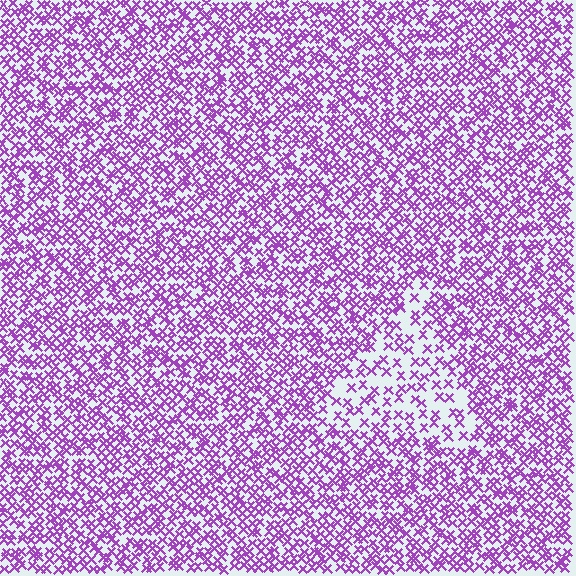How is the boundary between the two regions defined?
The boundary is defined by a change in element density (approximately 2.1x ratio). All elements are the same color, size, and shape.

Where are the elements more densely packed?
The elements are more densely packed outside the triangle boundary.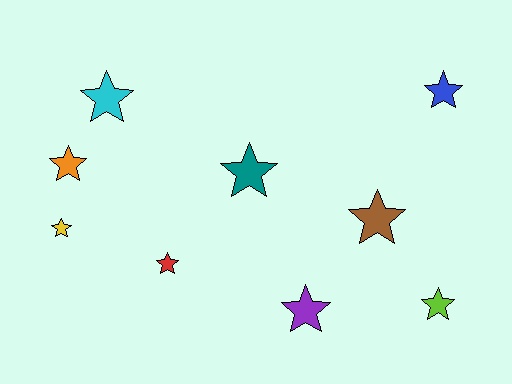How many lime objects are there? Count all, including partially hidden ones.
There is 1 lime object.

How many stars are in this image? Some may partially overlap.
There are 9 stars.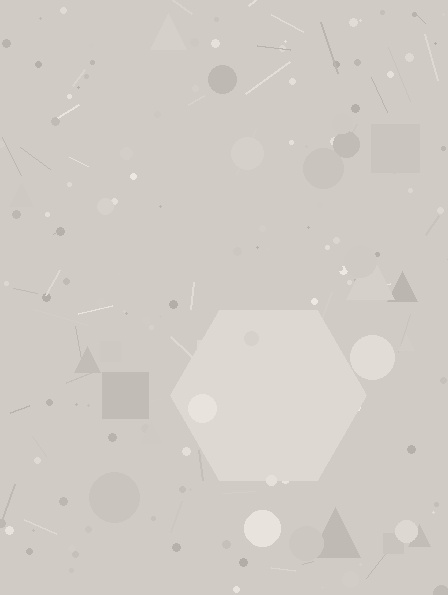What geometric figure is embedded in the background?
A hexagon is embedded in the background.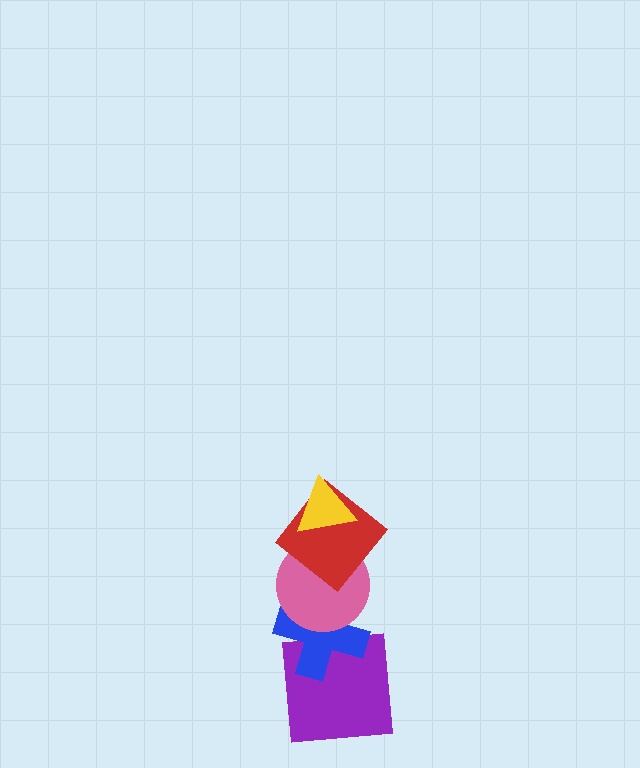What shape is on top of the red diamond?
The yellow triangle is on top of the red diamond.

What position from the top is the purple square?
The purple square is 5th from the top.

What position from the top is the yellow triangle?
The yellow triangle is 1st from the top.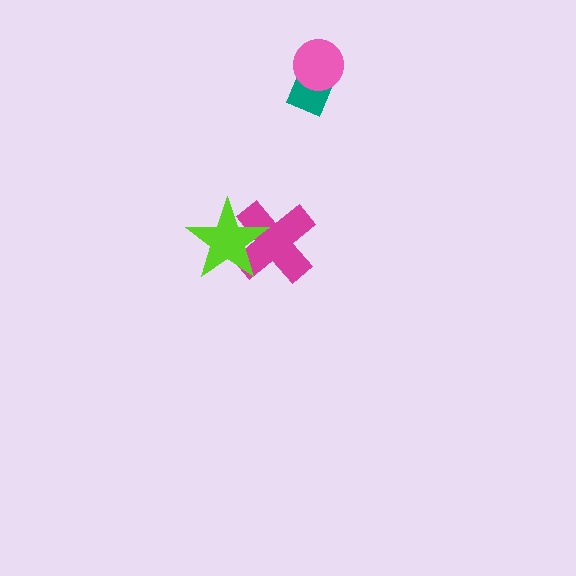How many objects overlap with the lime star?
1 object overlaps with the lime star.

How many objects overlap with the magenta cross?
1 object overlaps with the magenta cross.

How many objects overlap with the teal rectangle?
1 object overlaps with the teal rectangle.